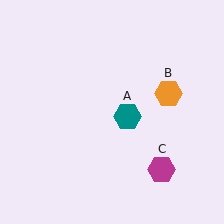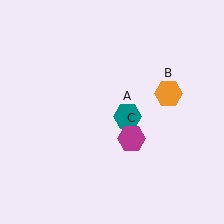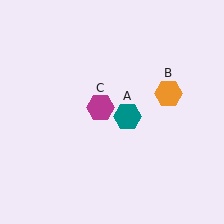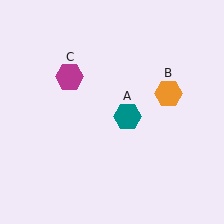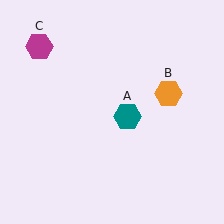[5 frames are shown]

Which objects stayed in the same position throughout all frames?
Teal hexagon (object A) and orange hexagon (object B) remained stationary.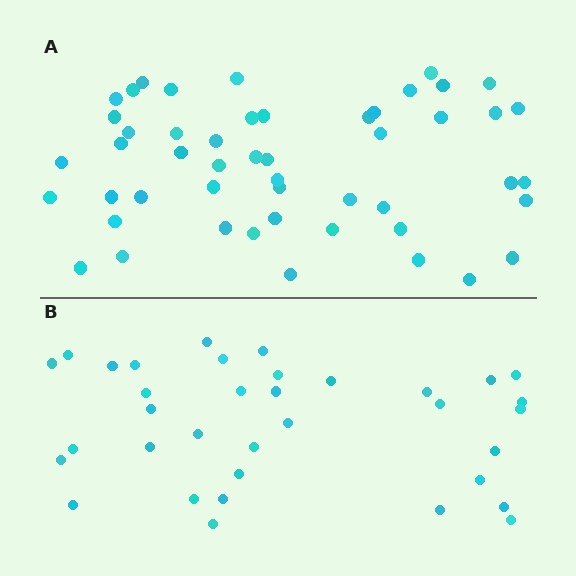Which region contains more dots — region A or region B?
Region A (the top region) has more dots.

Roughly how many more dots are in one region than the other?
Region A has approximately 15 more dots than region B.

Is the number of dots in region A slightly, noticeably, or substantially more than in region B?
Region A has noticeably more, but not dramatically so. The ratio is roughly 1.4 to 1.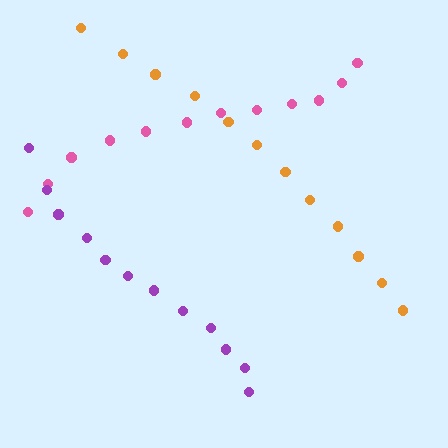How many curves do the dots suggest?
There are 3 distinct paths.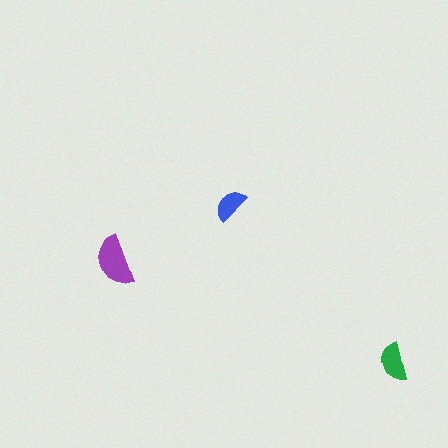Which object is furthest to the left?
The purple semicircle is leftmost.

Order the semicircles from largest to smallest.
the purple one, the green one, the blue one.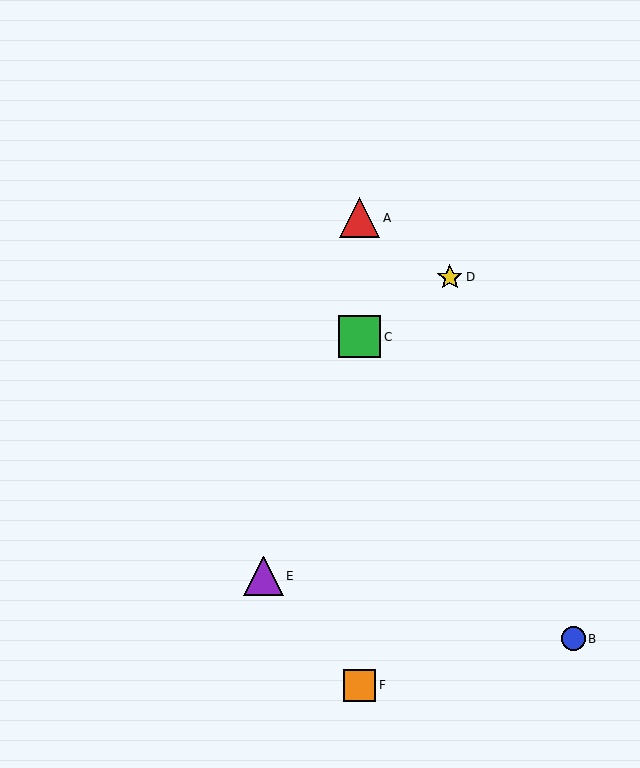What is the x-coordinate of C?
Object C is at x≈360.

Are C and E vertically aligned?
No, C is at x≈360 and E is at x≈264.